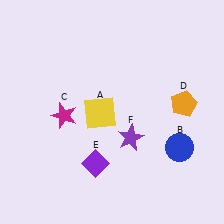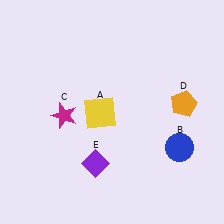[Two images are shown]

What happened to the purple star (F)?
The purple star (F) was removed in Image 2. It was in the bottom-right area of Image 1.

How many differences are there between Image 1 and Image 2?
There is 1 difference between the two images.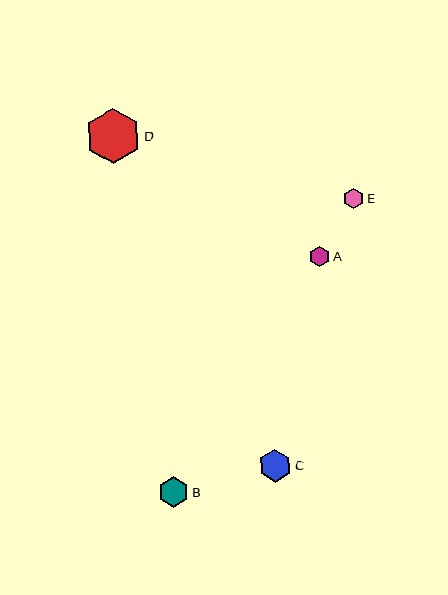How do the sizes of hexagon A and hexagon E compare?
Hexagon A and hexagon E are approximately the same size.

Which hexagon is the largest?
Hexagon D is the largest with a size of approximately 55 pixels.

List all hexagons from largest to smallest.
From largest to smallest: D, C, B, A, E.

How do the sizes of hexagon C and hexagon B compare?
Hexagon C and hexagon B are approximately the same size.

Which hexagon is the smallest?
Hexagon E is the smallest with a size of approximately 21 pixels.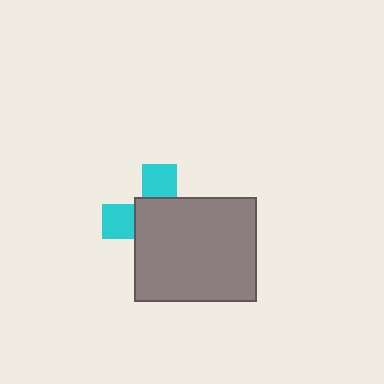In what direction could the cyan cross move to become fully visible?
The cyan cross could move toward the upper-left. That would shift it out from behind the gray rectangle entirely.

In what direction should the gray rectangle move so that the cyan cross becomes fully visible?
The gray rectangle should move toward the lower-right. That is the shortest direction to clear the overlap and leave the cyan cross fully visible.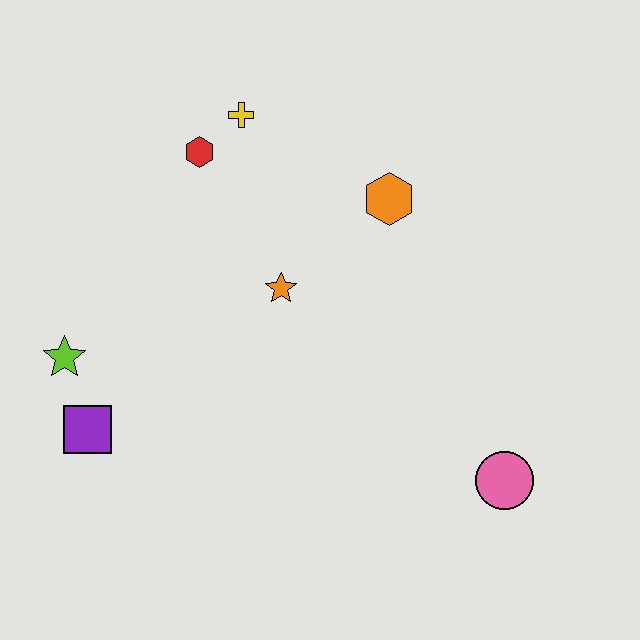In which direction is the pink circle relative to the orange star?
The pink circle is to the right of the orange star.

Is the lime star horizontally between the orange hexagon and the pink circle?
No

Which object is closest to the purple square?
The lime star is closest to the purple square.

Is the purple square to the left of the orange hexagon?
Yes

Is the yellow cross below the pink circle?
No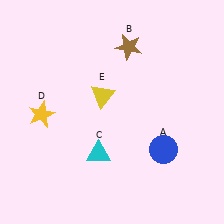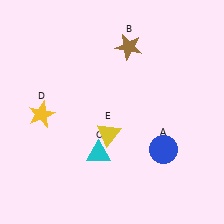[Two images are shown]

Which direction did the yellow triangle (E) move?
The yellow triangle (E) moved down.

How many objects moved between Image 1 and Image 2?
1 object moved between the two images.